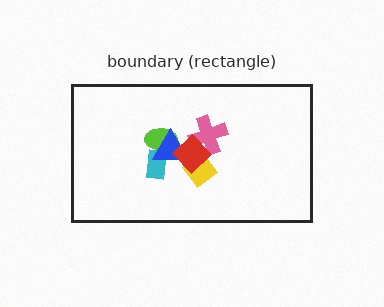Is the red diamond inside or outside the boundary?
Inside.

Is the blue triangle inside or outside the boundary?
Inside.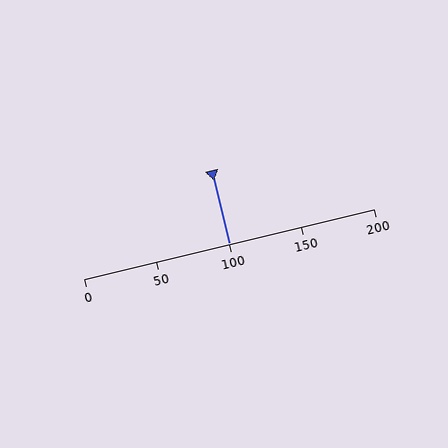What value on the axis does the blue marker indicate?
The marker indicates approximately 100.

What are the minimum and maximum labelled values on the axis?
The axis runs from 0 to 200.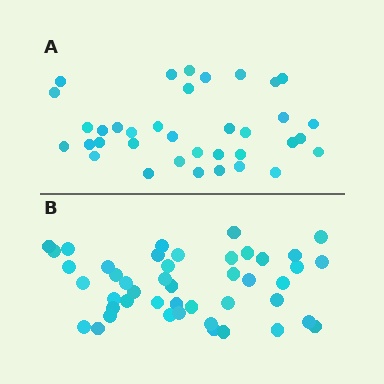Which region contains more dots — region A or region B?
Region B (the bottom region) has more dots.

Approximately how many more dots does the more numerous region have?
Region B has roughly 8 or so more dots than region A.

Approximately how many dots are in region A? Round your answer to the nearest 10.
About 40 dots. (The exact count is 36, which rounds to 40.)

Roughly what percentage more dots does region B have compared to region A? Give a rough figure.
About 25% more.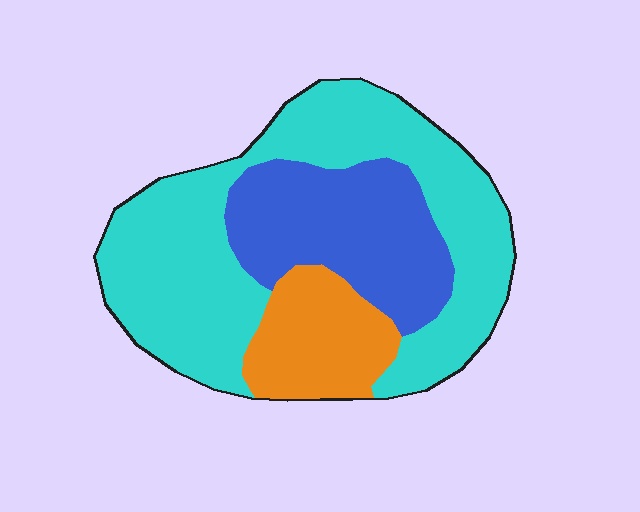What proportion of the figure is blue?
Blue covers around 25% of the figure.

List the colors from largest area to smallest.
From largest to smallest: cyan, blue, orange.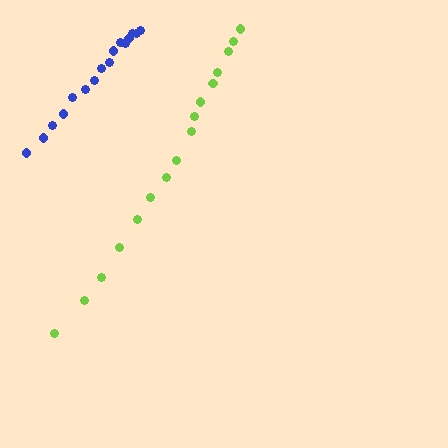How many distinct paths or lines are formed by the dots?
There are 2 distinct paths.